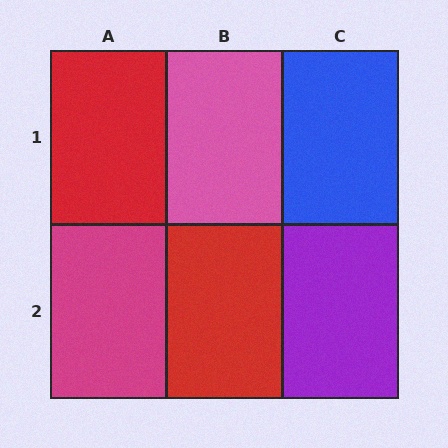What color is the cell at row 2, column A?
Magenta.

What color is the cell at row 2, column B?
Red.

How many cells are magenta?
1 cell is magenta.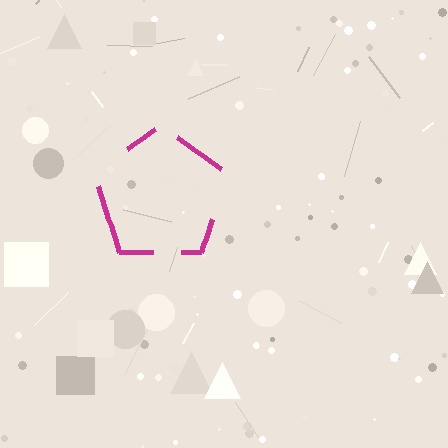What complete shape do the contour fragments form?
The contour fragments form a pentagon.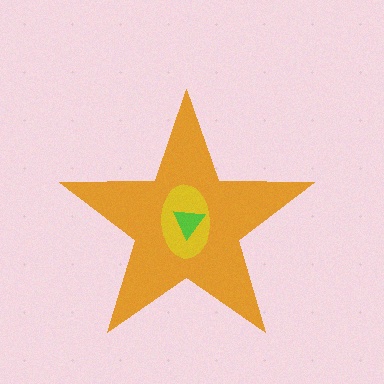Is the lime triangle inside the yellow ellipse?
Yes.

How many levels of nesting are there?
3.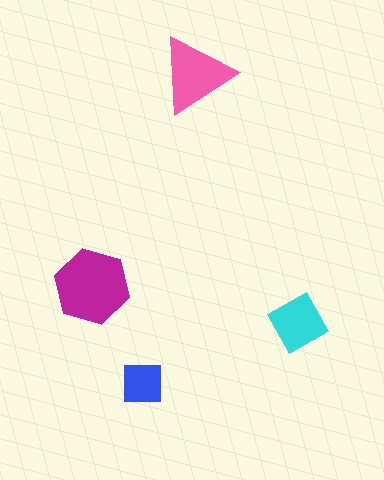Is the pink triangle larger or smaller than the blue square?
Larger.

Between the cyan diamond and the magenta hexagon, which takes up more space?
The magenta hexagon.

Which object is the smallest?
The blue square.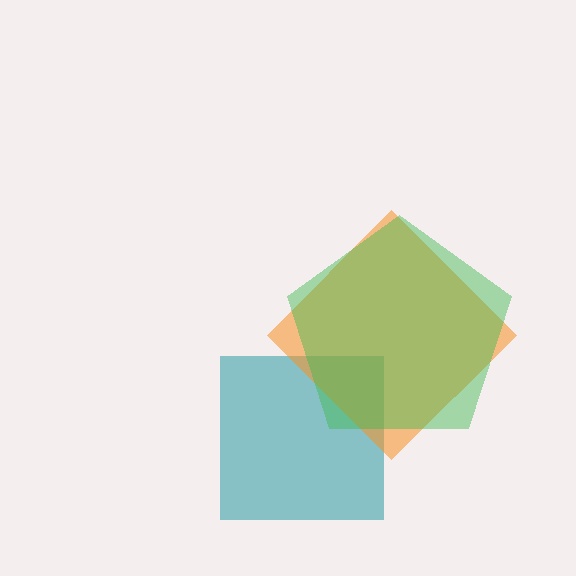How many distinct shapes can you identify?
There are 3 distinct shapes: a teal square, an orange diamond, a green pentagon.